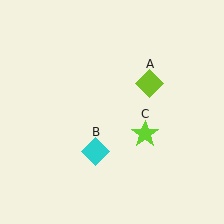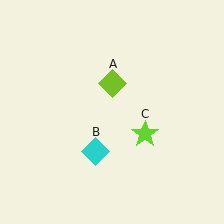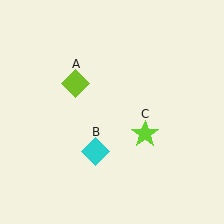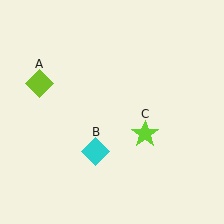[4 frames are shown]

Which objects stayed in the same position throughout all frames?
Cyan diamond (object B) and lime star (object C) remained stationary.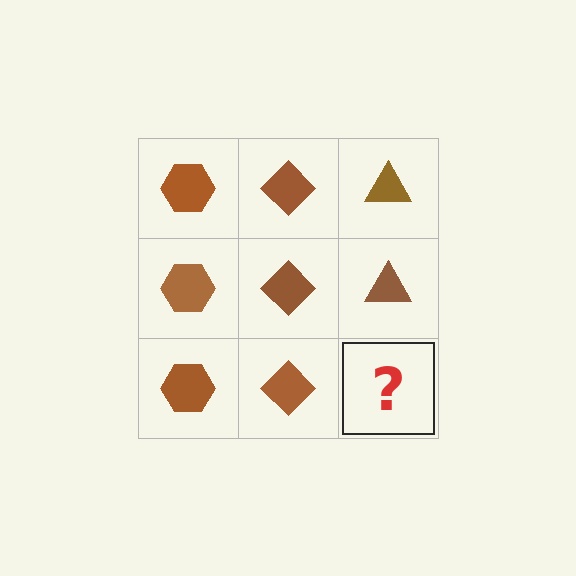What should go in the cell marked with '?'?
The missing cell should contain a brown triangle.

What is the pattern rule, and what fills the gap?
The rule is that each column has a consistent shape. The gap should be filled with a brown triangle.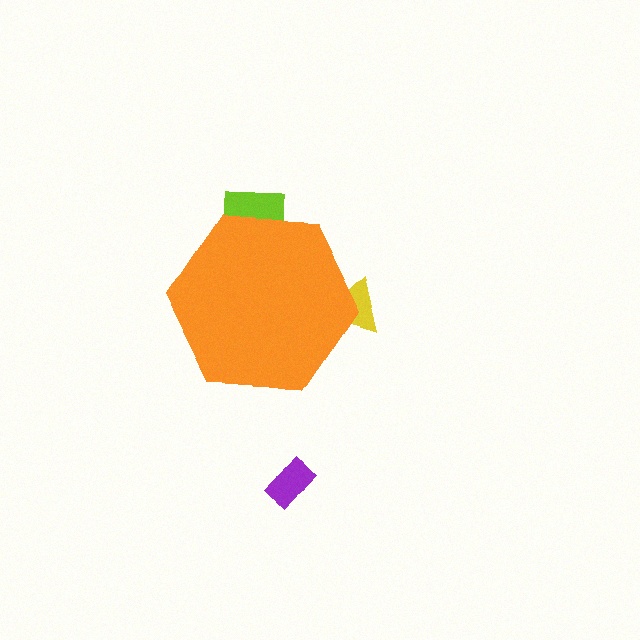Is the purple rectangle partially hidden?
No, the purple rectangle is fully visible.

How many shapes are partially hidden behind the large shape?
2 shapes are partially hidden.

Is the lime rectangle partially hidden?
Yes, the lime rectangle is partially hidden behind the orange hexagon.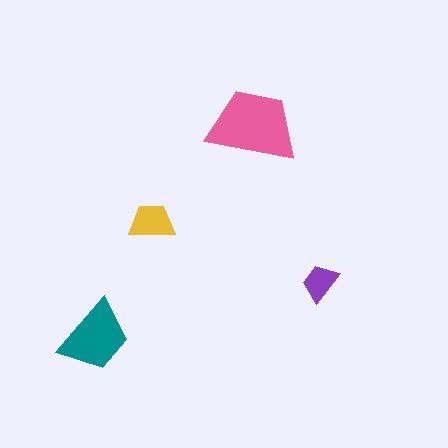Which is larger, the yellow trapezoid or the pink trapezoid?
The pink one.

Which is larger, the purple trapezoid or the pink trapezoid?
The pink one.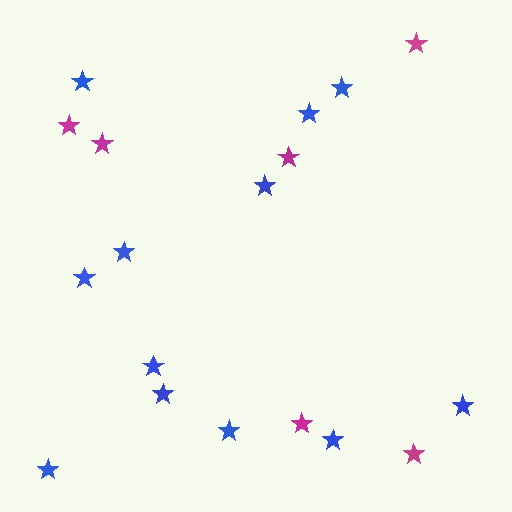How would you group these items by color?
There are 2 groups: one group of blue stars (12) and one group of magenta stars (6).